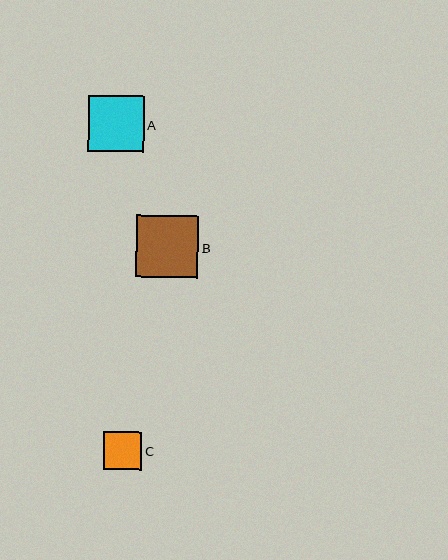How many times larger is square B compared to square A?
Square B is approximately 1.1 times the size of square A.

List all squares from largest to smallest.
From largest to smallest: B, A, C.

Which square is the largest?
Square B is the largest with a size of approximately 62 pixels.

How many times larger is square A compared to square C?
Square A is approximately 1.5 times the size of square C.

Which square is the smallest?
Square C is the smallest with a size of approximately 38 pixels.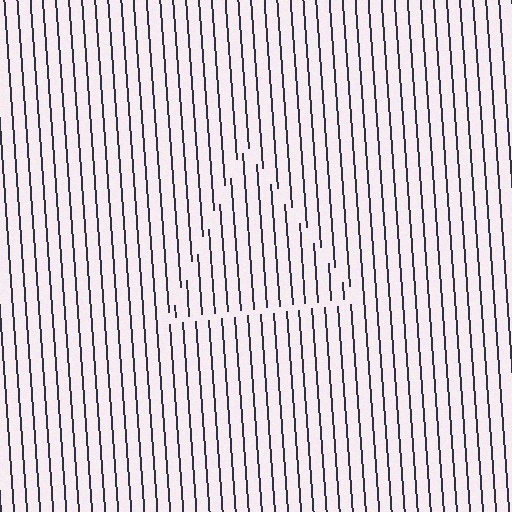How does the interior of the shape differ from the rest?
The interior of the shape contains the same grating, shifted by half a period — the contour is defined by the phase discontinuity where line-ends from the inner and outer gratings abut.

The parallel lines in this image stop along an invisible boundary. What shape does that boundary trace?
An illusory triangle. The interior of the shape contains the same grating, shifted by half a period — the contour is defined by the phase discontinuity where line-ends from the inner and outer gratings abut.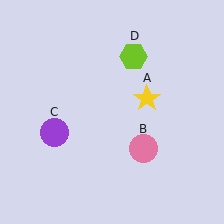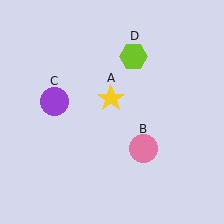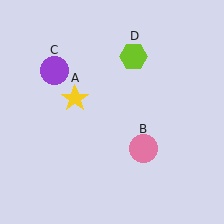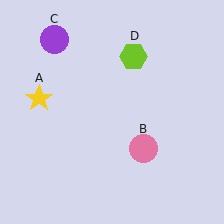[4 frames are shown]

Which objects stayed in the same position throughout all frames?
Pink circle (object B) and lime hexagon (object D) remained stationary.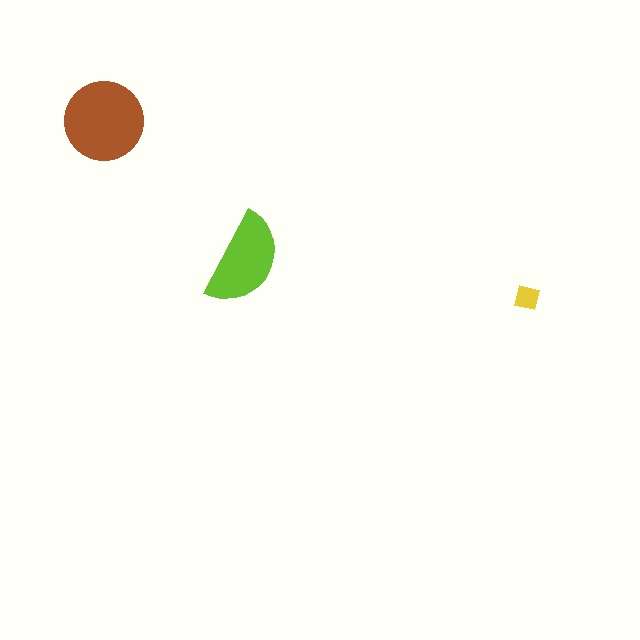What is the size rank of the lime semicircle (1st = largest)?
2nd.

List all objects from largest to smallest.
The brown circle, the lime semicircle, the yellow square.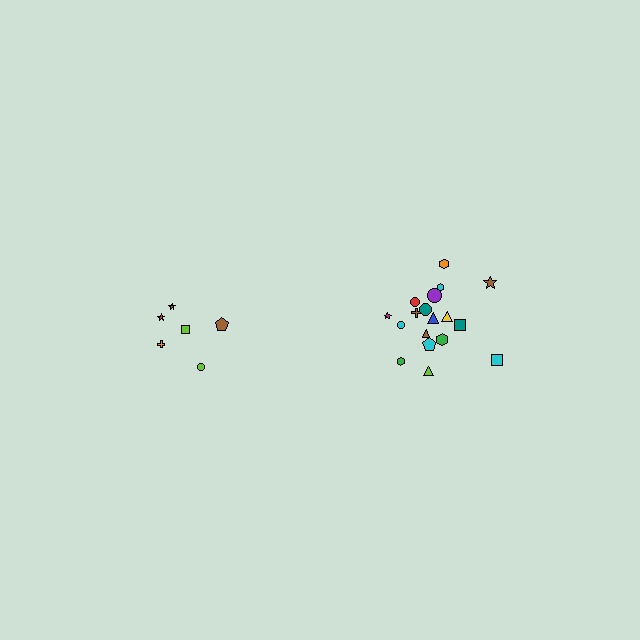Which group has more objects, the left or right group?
The right group.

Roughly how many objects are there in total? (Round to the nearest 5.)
Roughly 25 objects in total.